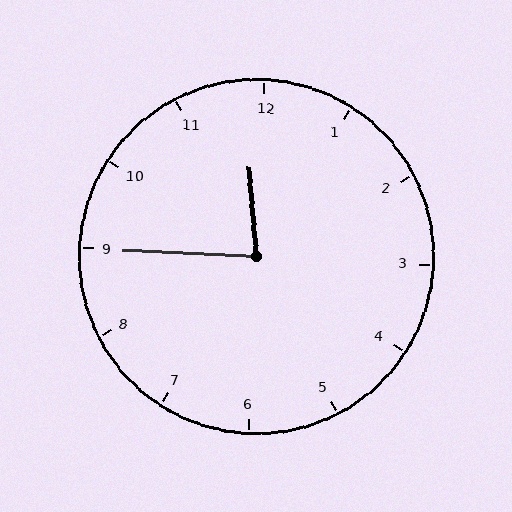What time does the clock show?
11:45.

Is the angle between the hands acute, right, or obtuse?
It is acute.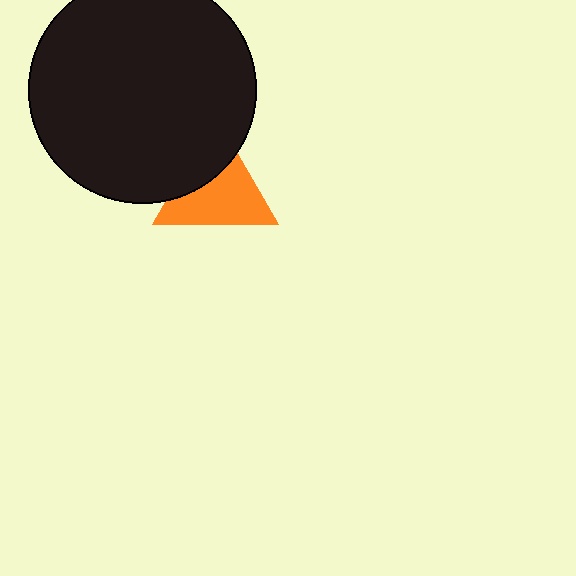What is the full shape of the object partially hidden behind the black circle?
The partially hidden object is an orange triangle.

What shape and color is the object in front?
The object in front is a black circle.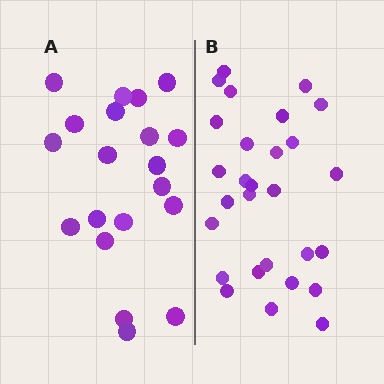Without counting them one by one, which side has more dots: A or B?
Region B (the right region) has more dots.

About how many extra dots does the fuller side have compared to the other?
Region B has roughly 8 or so more dots than region A.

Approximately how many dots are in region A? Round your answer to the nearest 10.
About 20 dots.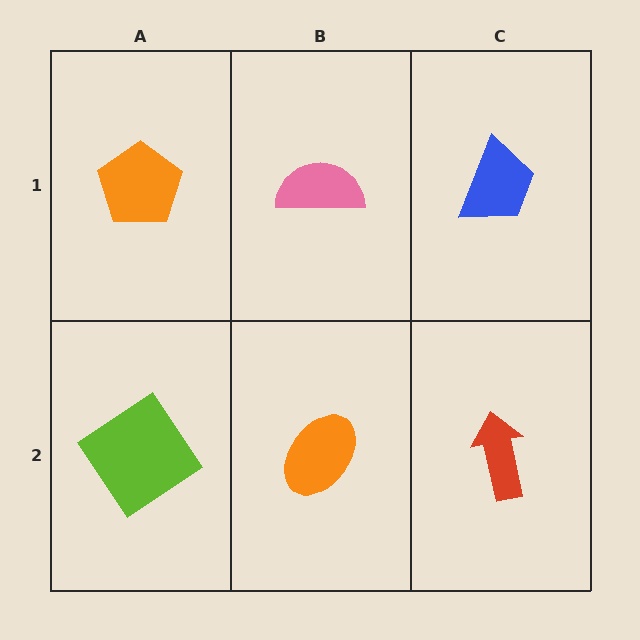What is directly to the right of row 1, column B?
A blue trapezoid.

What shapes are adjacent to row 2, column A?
An orange pentagon (row 1, column A), an orange ellipse (row 2, column B).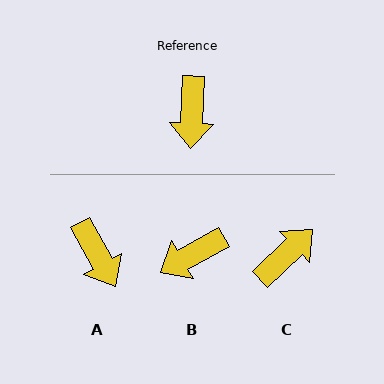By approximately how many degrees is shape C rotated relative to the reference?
Approximately 136 degrees counter-clockwise.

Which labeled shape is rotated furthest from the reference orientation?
C, about 136 degrees away.